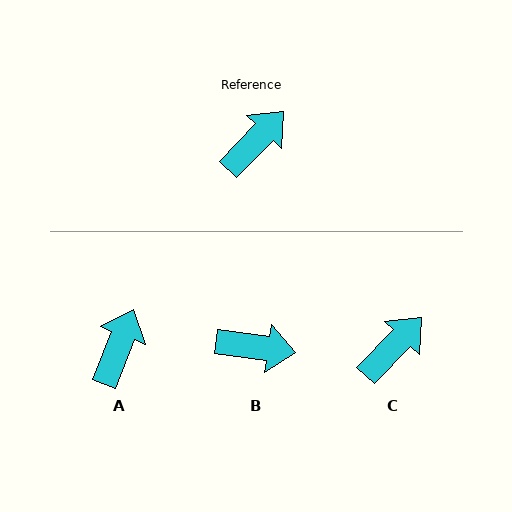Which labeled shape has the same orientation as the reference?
C.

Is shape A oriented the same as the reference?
No, it is off by about 23 degrees.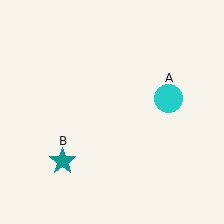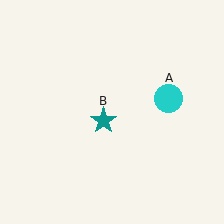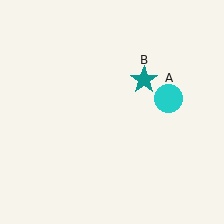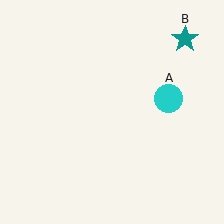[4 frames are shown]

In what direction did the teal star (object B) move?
The teal star (object B) moved up and to the right.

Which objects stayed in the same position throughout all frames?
Cyan circle (object A) remained stationary.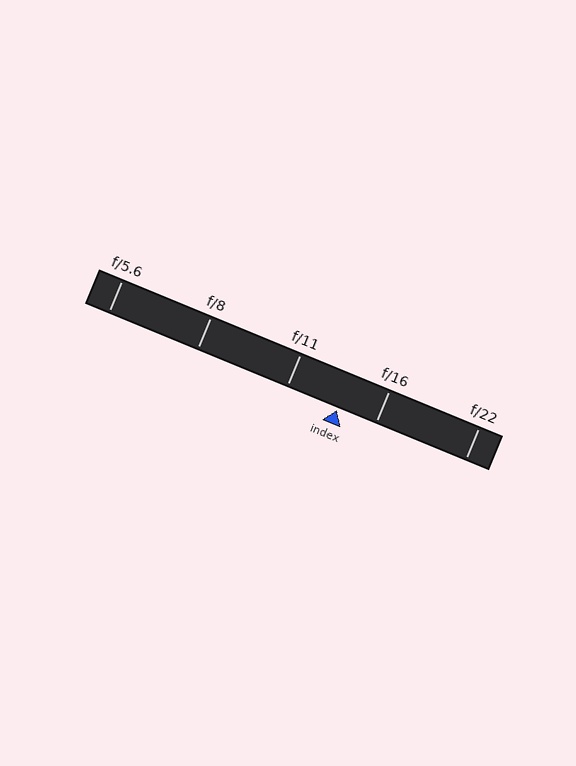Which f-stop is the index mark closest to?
The index mark is closest to f/16.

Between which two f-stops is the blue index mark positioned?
The index mark is between f/11 and f/16.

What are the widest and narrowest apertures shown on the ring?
The widest aperture shown is f/5.6 and the narrowest is f/22.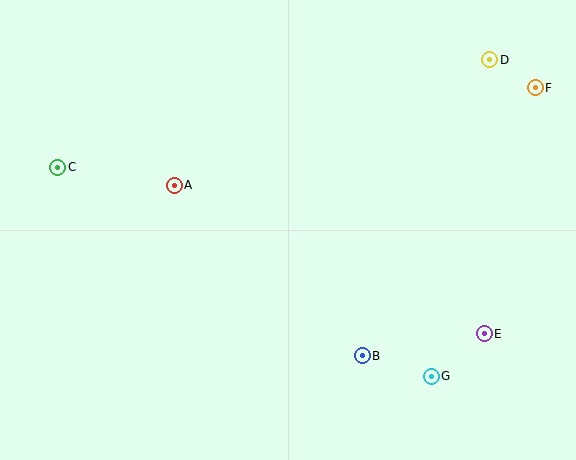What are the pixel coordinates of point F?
Point F is at (535, 88).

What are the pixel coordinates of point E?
Point E is at (484, 334).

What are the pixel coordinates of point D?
Point D is at (490, 60).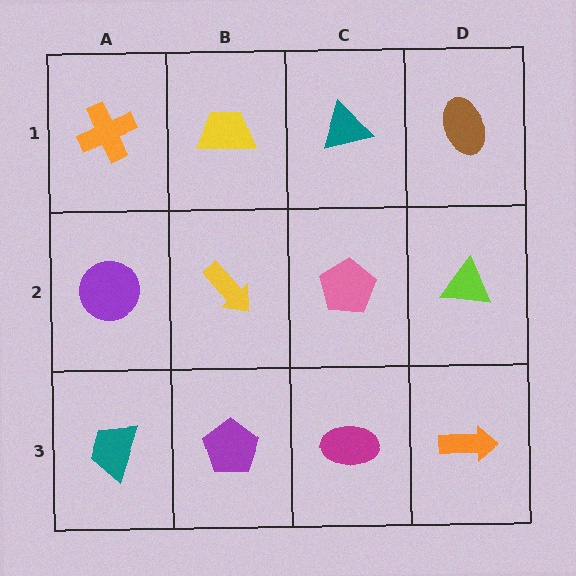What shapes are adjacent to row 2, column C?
A teal triangle (row 1, column C), a magenta ellipse (row 3, column C), a yellow arrow (row 2, column B), a lime triangle (row 2, column D).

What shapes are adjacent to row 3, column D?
A lime triangle (row 2, column D), a magenta ellipse (row 3, column C).